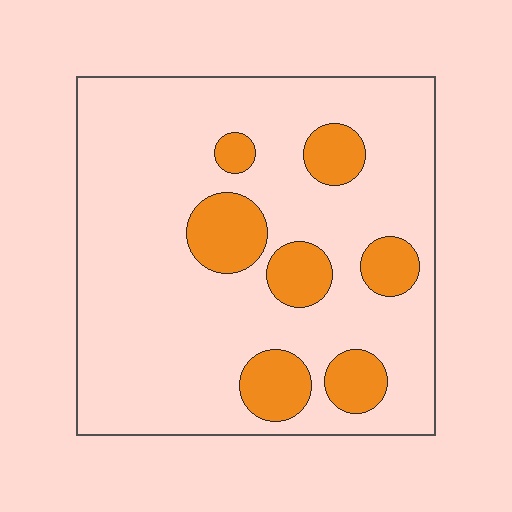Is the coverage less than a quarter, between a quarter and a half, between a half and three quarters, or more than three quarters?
Less than a quarter.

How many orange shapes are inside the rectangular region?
7.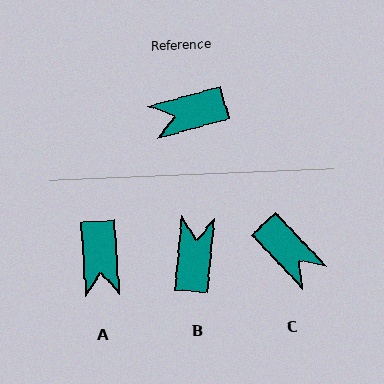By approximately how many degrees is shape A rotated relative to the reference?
Approximately 78 degrees counter-clockwise.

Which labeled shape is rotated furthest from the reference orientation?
C, about 118 degrees away.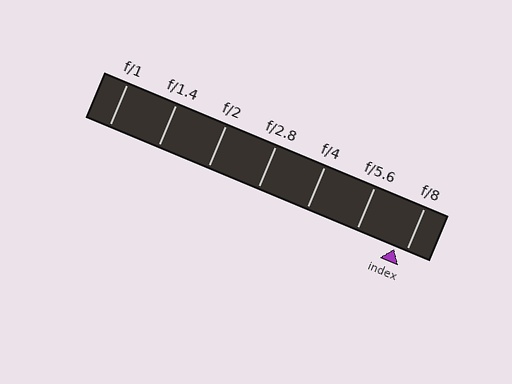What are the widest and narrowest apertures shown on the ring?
The widest aperture shown is f/1 and the narrowest is f/8.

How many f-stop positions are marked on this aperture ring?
There are 7 f-stop positions marked.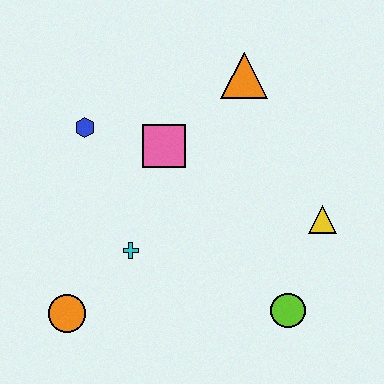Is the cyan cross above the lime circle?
Yes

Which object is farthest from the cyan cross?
The orange triangle is farthest from the cyan cross.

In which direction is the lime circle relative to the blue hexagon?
The lime circle is to the right of the blue hexagon.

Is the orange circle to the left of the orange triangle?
Yes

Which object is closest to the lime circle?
The yellow triangle is closest to the lime circle.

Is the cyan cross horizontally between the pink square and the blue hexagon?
Yes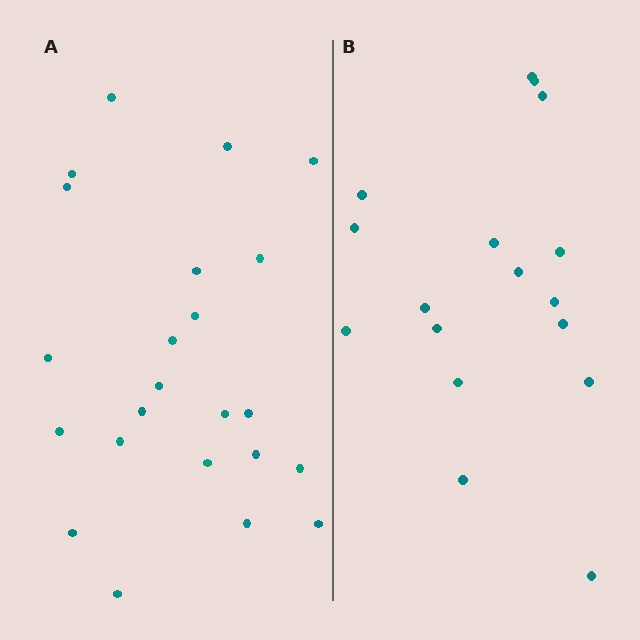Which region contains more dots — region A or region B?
Region A (the left region) has more dots.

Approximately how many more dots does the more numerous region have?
Region A has about 6 more dots than region B.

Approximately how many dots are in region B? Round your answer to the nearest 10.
About 20 dots. (The exact count is 17, which rounds to 20.)